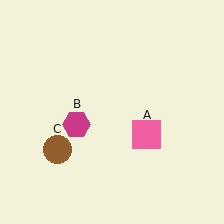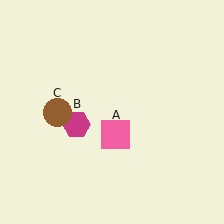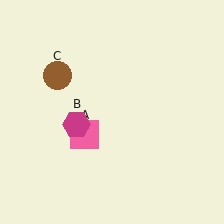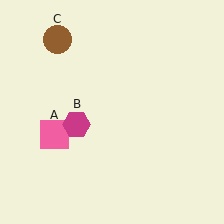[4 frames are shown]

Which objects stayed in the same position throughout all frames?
Magenta hexagon (object B) remained stationary.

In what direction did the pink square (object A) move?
The pink square (object A) moved left.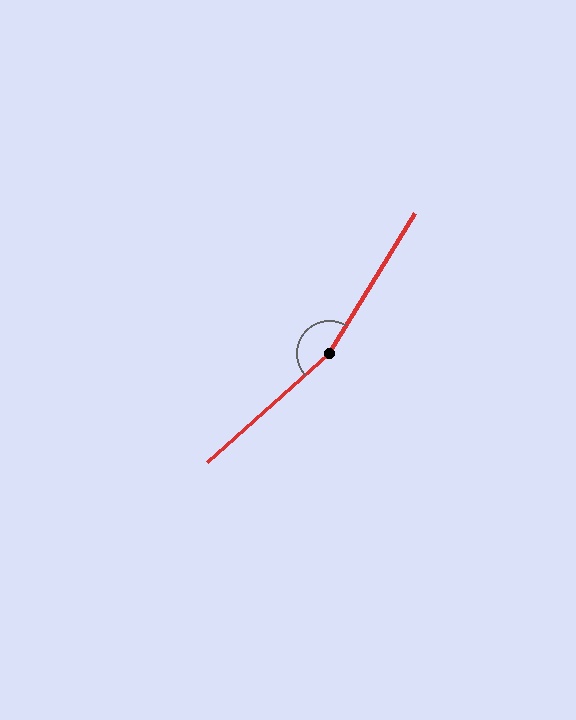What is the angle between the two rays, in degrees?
Approximately 163 degrees.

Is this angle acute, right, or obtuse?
It is obtuse.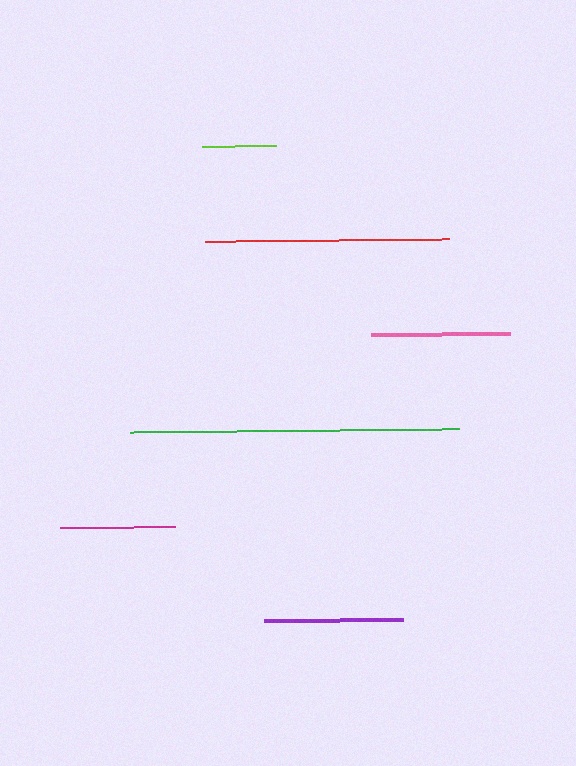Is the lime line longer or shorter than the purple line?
The purple line is longer than the lime line.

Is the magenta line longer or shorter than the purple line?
The purple line is longer than the magenta line.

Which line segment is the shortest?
The lime line is the shortest at approximately 74 pixels.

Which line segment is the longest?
The green line is the longest at approximately 329 pixels.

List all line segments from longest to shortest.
From longest to shortest: green, red, purple, pink, magenta, lime.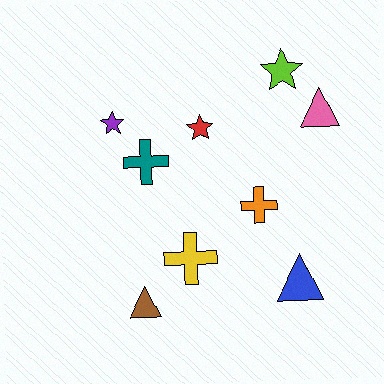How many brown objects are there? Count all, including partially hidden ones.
There is 1 brown object.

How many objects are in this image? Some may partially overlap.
There are 9 objects.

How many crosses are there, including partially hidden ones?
There are 3 crosses.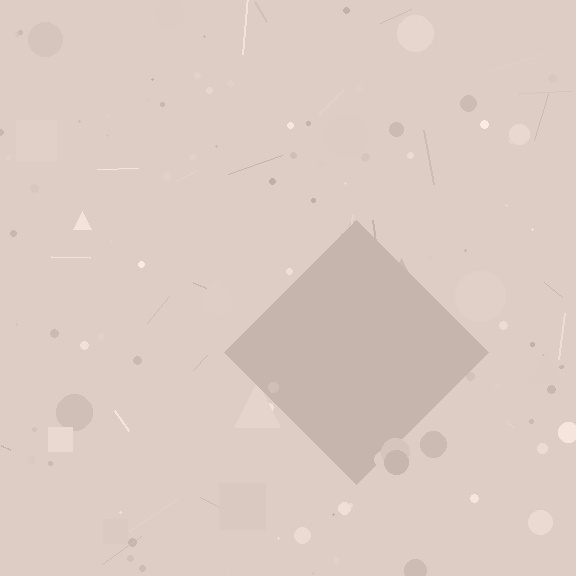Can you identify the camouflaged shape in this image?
The camouflaged shape is a diamond.